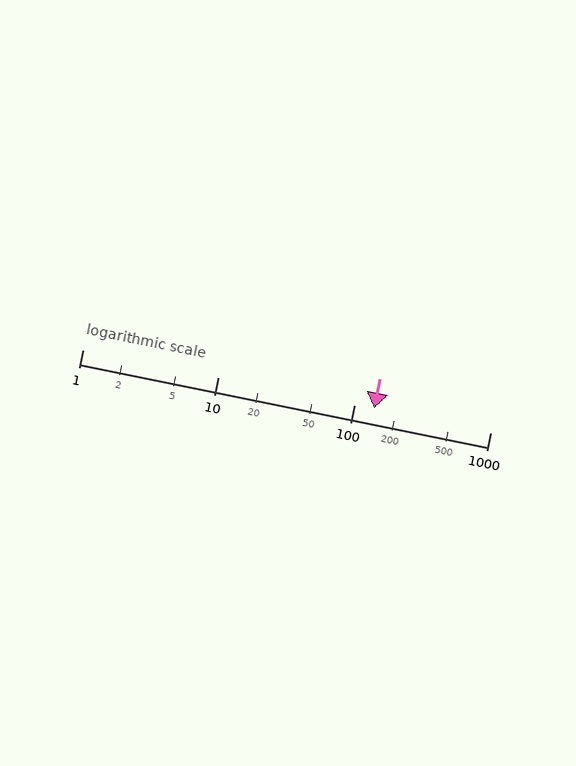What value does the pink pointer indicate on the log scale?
The pointer indicates approximately 140.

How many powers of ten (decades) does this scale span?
The scale spans 3 decades, from 1 to 1000.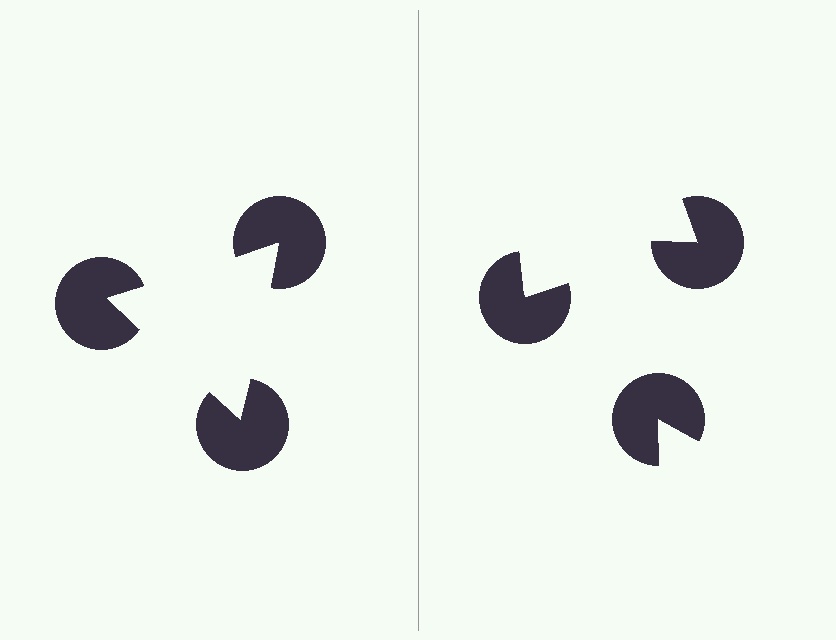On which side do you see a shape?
An illusory triangle appears on the left side. On the right side the wedge cuts are rotated, so no coherent shape forms.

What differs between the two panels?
The pac-man discs are positioned identically on both sides; only the wedge orientations differ. On the left they align to a triangle; on the right they are misaligned.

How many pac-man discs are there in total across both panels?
6 — 3 on each side.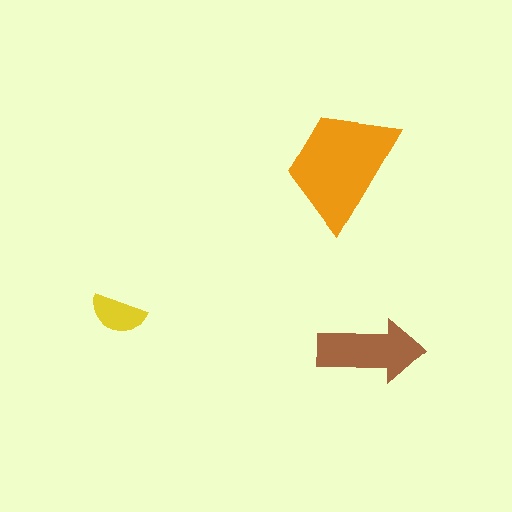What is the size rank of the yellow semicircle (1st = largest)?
3rd.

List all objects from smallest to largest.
The yellow semicircle, the brown arrow, the orange trapezoid.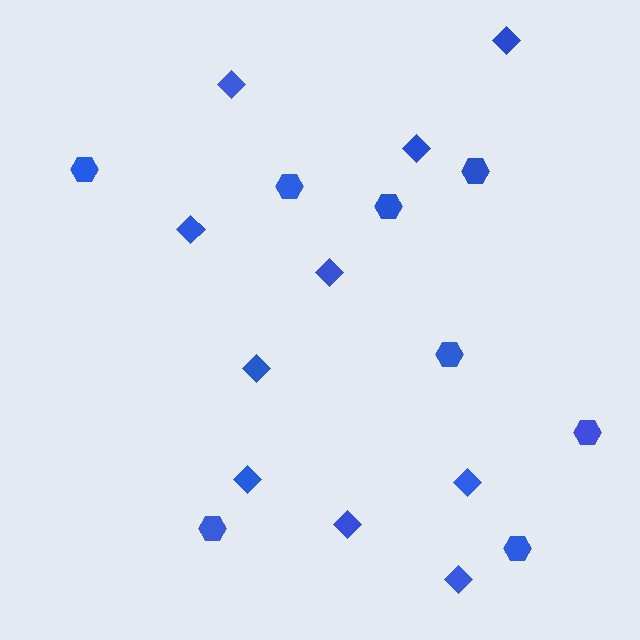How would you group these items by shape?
There are 2 groups: one group of diamonds (10) and one group of hexagons (8).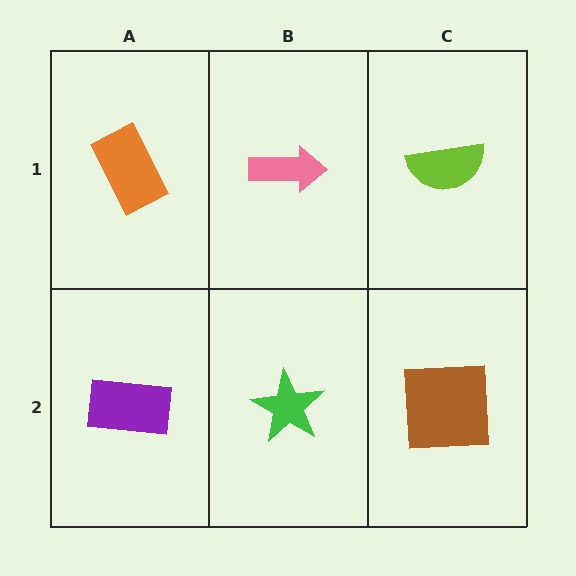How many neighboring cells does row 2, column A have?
2.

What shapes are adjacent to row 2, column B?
A pink arrow (row 1, column B), a purple rectangle (row 2, column A), a brown square (row 2, column C).